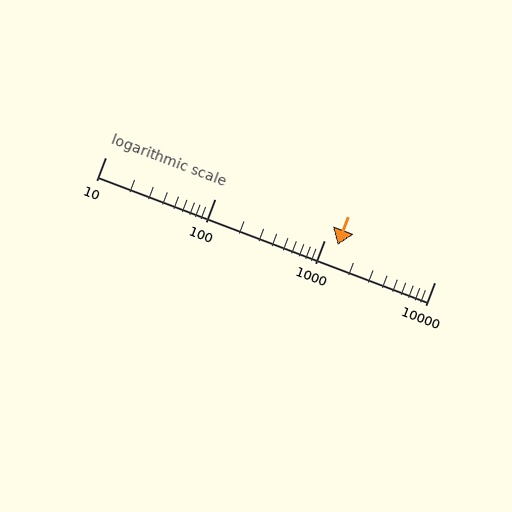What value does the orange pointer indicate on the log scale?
The pointer indicates approximately 1300.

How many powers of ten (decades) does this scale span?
The scale spans 3 decades, from 10 to 10000.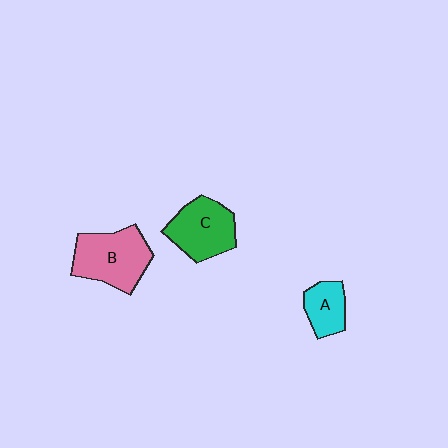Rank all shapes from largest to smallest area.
From largest to smallest: B (pink), C (green), A (cyan).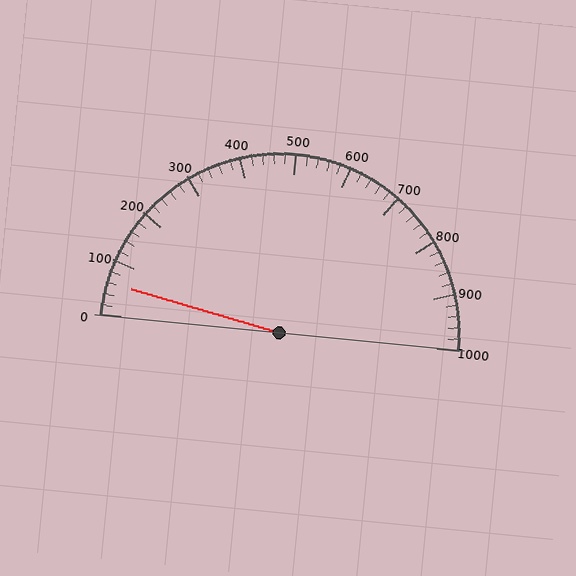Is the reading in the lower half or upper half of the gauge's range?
The reading is in the lower half of the range (0 to 1000).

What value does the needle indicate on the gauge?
The needle indicates approximately 60.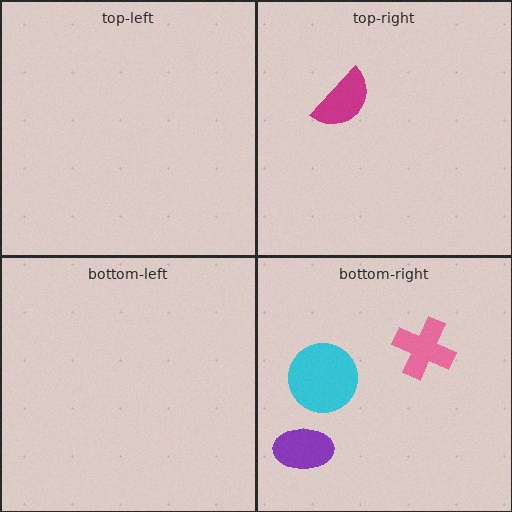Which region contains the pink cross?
The bottom-right region.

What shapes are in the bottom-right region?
The cyan circle, the pink cross, the purple ellipse.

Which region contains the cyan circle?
The bottom-right region.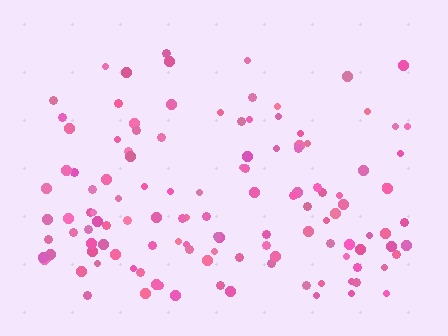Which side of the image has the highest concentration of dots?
The bottom.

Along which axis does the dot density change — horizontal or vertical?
Vertical.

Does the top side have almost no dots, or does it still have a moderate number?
Still a moderate number, just noticeably fewer than the bottom.